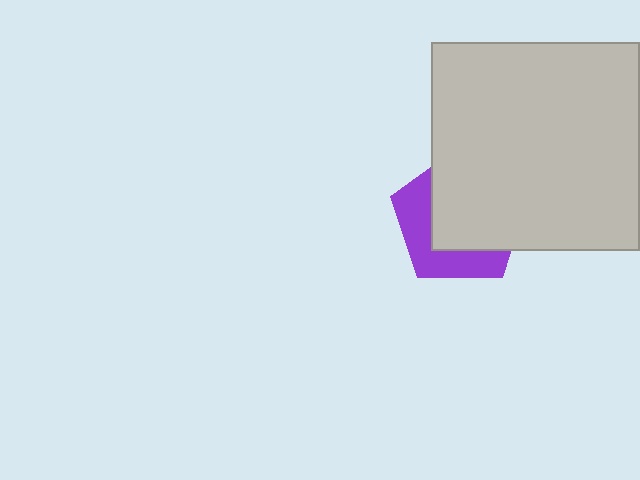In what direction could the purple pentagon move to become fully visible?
The purple pentagon could move toward the lower-left. That would shift it out from behind the light gray square entirely.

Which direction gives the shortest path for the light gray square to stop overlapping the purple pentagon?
Moving toward the upper-right gives the shortest separation.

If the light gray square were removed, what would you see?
You would see the complete purple pentagon.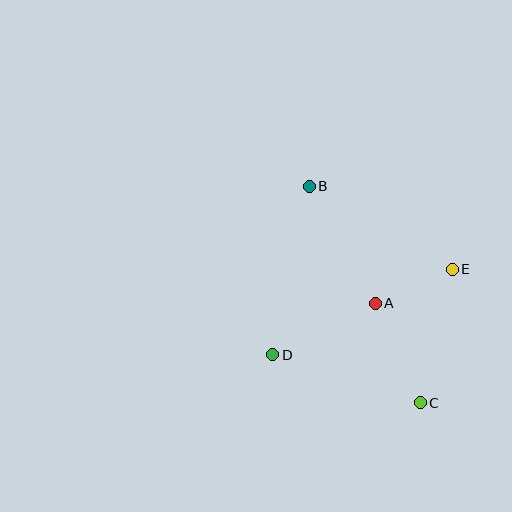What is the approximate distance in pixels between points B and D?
The distance between B and D is approximately 172 pixels.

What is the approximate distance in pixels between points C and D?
The distance between C and D is approximately 155 pixels.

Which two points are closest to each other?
Points A and E are closest to each other.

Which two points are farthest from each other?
Points B and C are farthest from each other.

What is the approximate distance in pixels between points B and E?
The distance between B and E is approximately 165 pixels.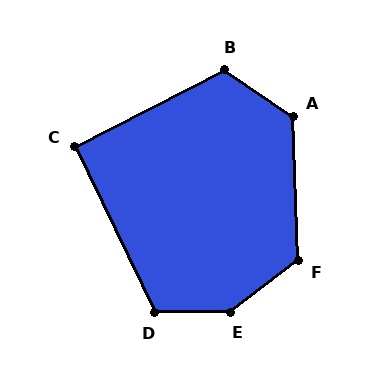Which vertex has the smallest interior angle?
C, at approximately 91 degrees.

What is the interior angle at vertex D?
Approximately 115 degrees (obtuse).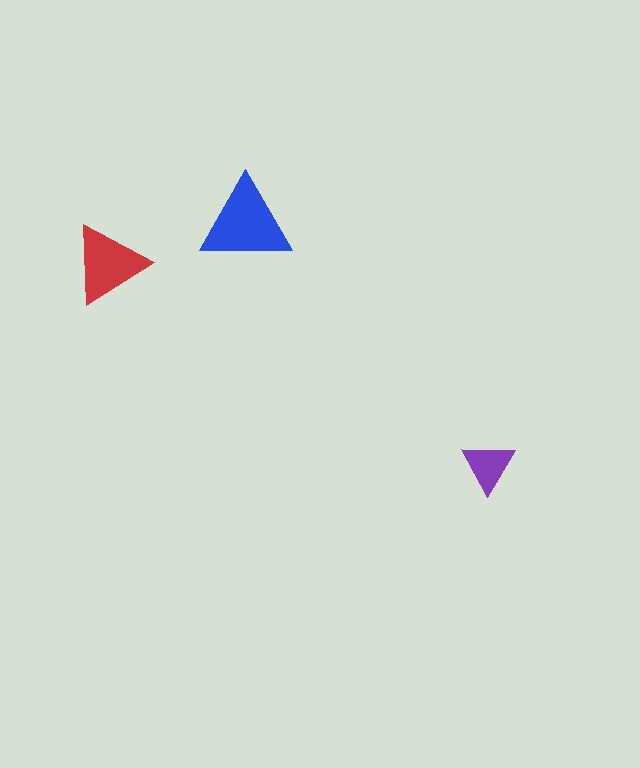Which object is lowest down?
The purple triangle is bottommost.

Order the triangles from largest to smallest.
the blue one, the red one, the purple one.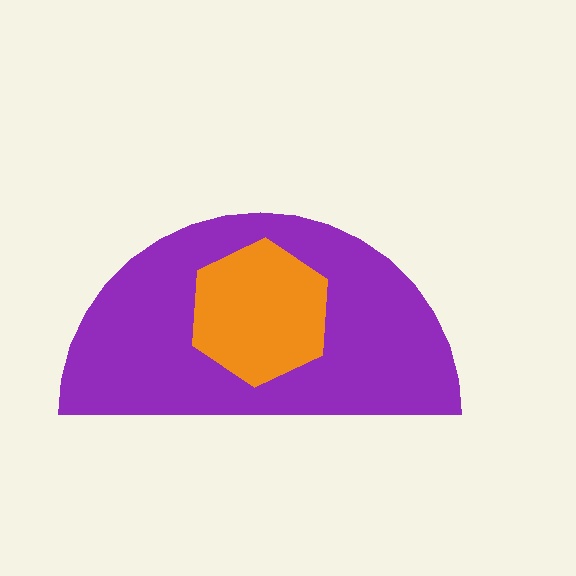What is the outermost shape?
The purple semicircle.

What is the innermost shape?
The orange hexagon.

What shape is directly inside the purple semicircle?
The orange hexagon.